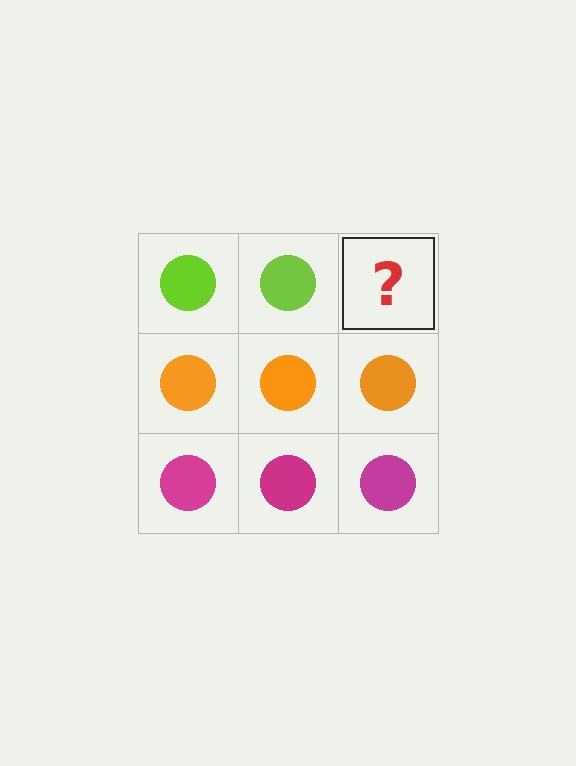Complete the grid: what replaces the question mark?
The question mark should be replaced with a lime circle.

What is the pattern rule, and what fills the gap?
The rule is that each row has a consistent color. The gap should be filled with a lime circle.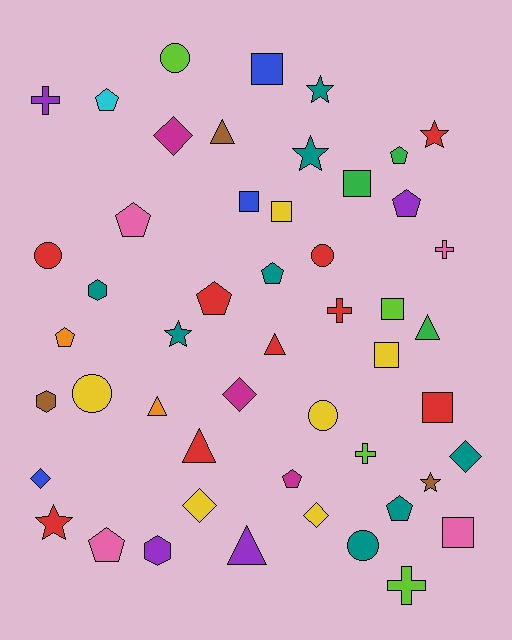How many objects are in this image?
There are 50 objects.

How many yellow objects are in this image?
There are 6 yellow objects.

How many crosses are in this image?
There are 5 crosses.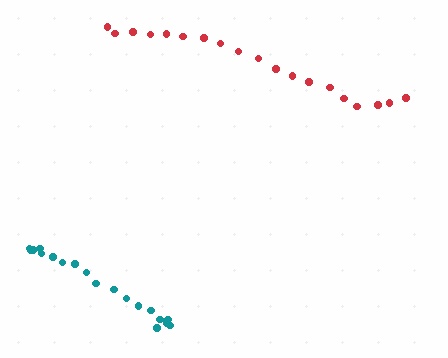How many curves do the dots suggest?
There are 2 distinct paths.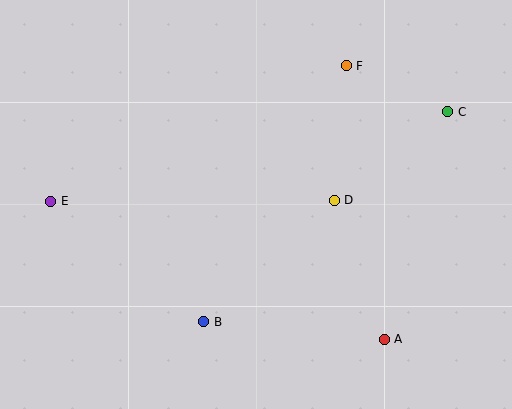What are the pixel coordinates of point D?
Point D is at (334, 200).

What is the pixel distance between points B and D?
The distance between B and D is 178 pixels.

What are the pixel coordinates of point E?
Point E is at (51, 201).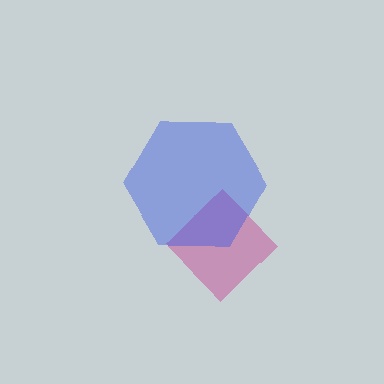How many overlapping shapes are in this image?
There are 2 overlapping shapes in the image.